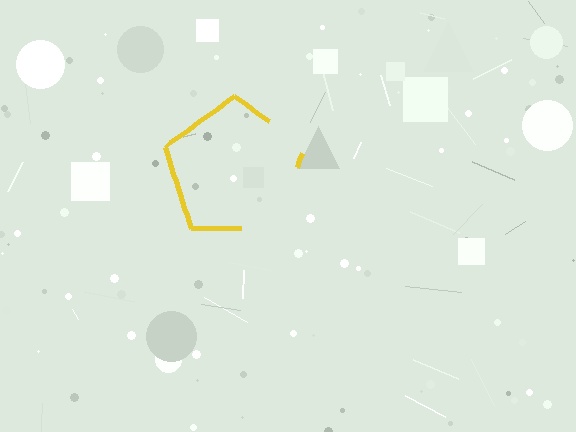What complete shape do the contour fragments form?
The contour fragments form a pentagon.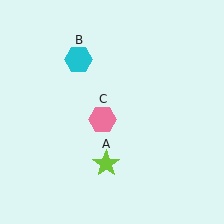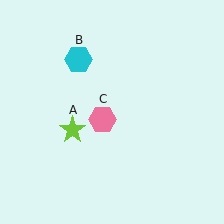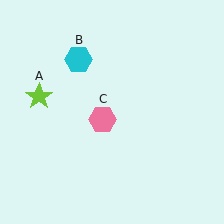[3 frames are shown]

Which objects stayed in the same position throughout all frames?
Cyan hexagon (object B) and pink hexagon (object C) remained stationary.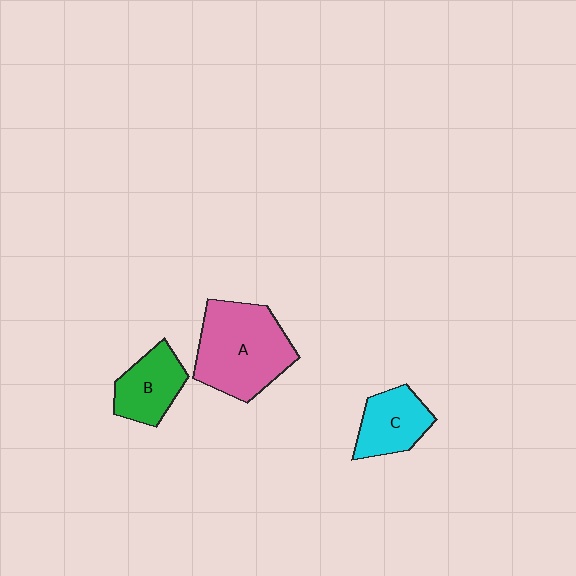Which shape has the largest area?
Shape A (pink).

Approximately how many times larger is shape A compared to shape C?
Approximately 1.9 times.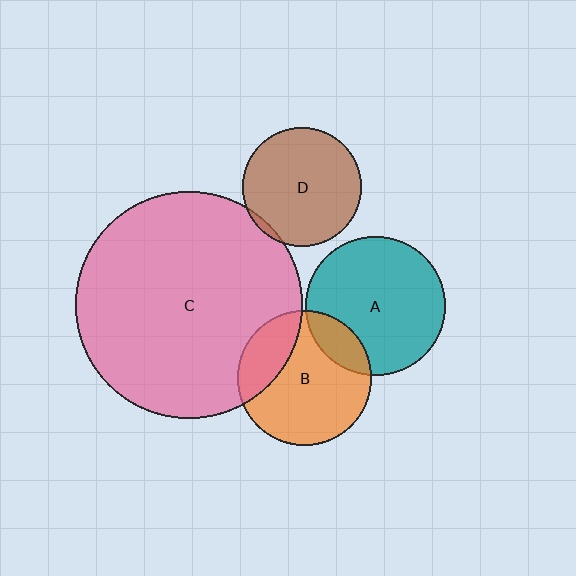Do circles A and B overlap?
Yes.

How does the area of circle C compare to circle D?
Approximately 3.7 times.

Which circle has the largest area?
Circle C (pink).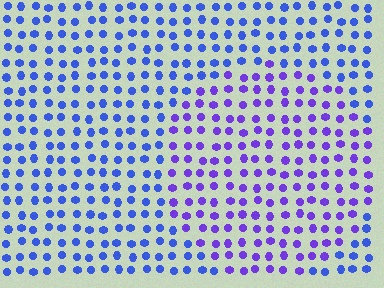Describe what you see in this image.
The image is filled with small blue elements in a uniform arrangement. A circle-shaped region is visible where the elements are tinted to a slightly different hue, forming a subtle color boundary.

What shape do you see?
I see a circle.